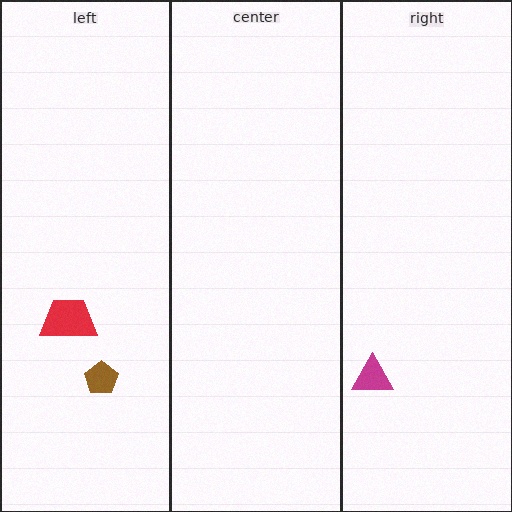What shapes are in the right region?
The magenta triangle.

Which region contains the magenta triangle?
The right region.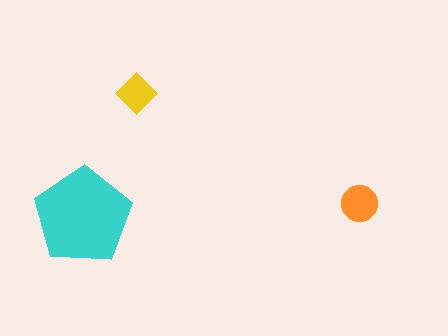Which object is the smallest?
The yellow diamond.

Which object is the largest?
The cyan pentagon.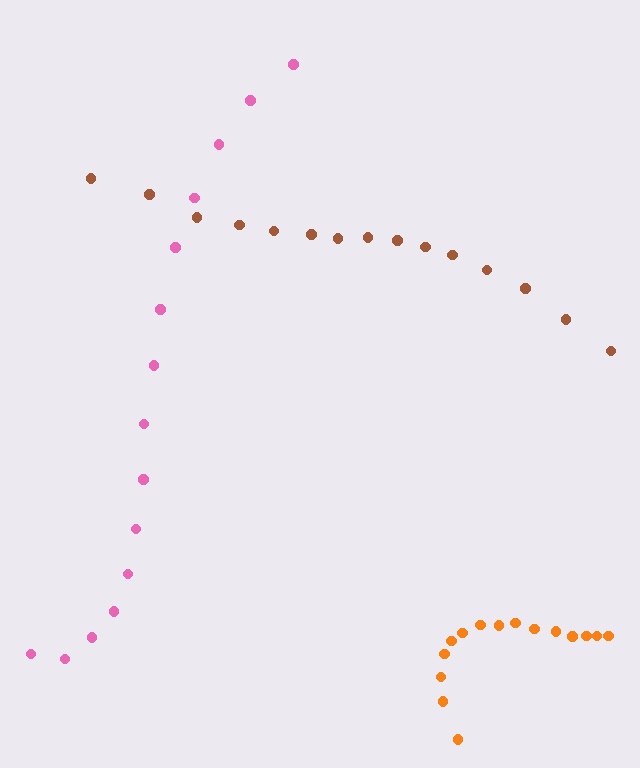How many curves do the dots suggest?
There are 3 distinct paths.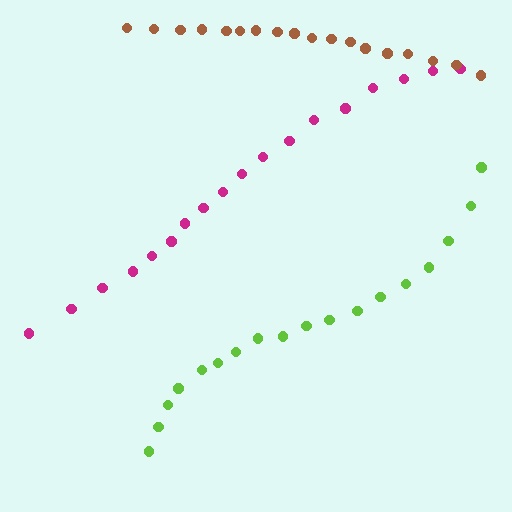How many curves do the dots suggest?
There are 3 distinct paths.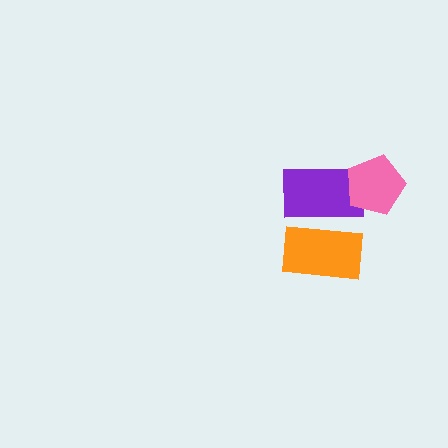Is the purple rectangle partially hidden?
Yes, it is partially covered by another shape.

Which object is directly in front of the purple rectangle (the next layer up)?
The pink pentagon is directly in front of the purple rectangle.